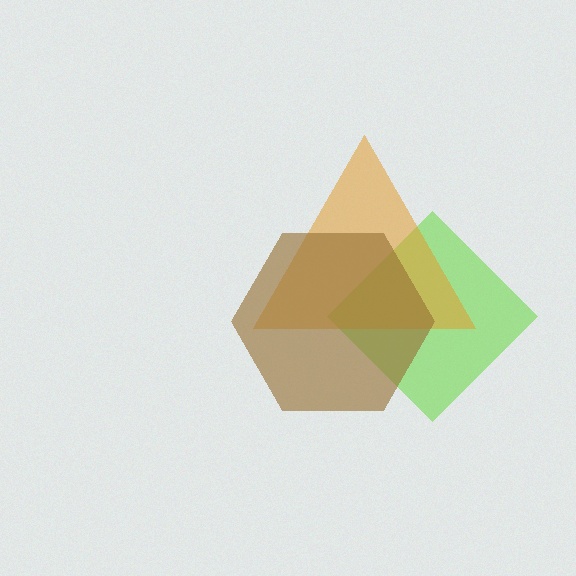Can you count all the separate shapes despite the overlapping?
Yes, there are 3 separate shapes.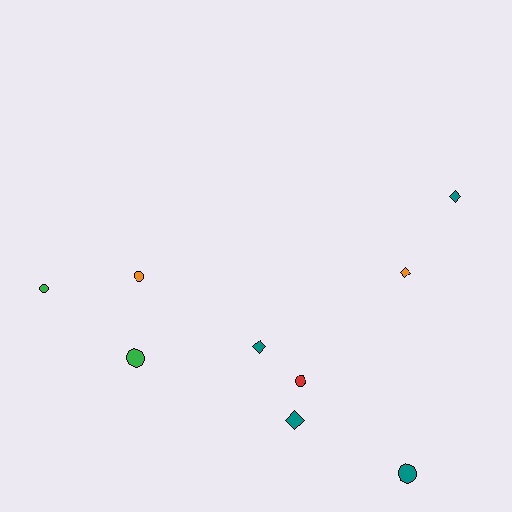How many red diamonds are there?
There are no red diamonds.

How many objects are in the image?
There are 9 objects.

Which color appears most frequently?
Teal, with 4 objects.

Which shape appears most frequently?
Circle, with 5 objects.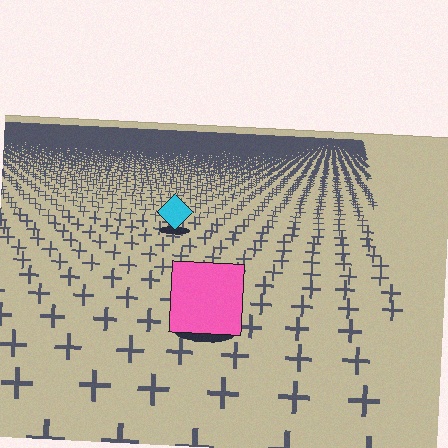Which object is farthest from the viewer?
The cyan diamond is farthest from the viewer. It appears smaller and the ground texture around it is denser.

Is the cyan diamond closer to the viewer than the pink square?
No. The pink square is closer — you can tell from the texture gradient: the ground texture is coarser near it.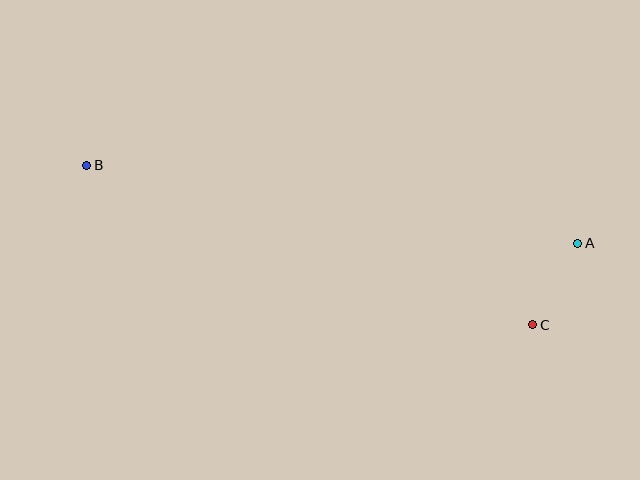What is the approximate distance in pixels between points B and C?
The distance between B and C is approximately 474 pixels.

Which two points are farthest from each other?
Points A and B are farthest from each other.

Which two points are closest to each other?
Points A and C are closest to each other.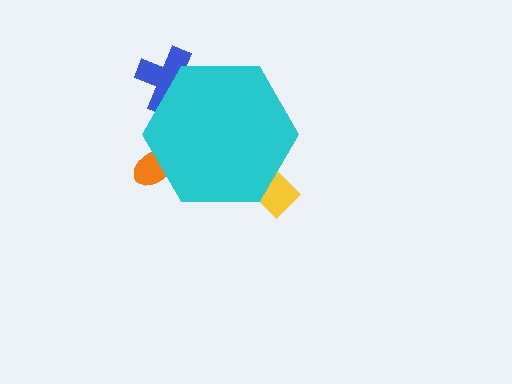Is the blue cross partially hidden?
Yes, the blue cross is partially hidden behind the cyan hexagon.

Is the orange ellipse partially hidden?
Yes, the orange ellipse is partially hidden behind the cyan hexagon.